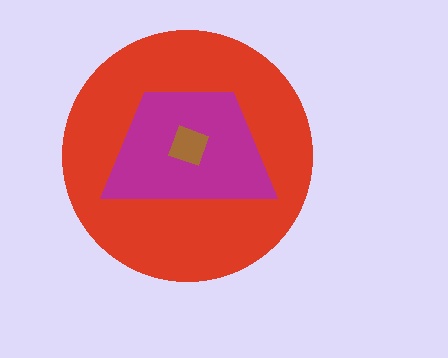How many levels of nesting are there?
3.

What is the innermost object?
The brown diamond.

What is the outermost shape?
The red circle.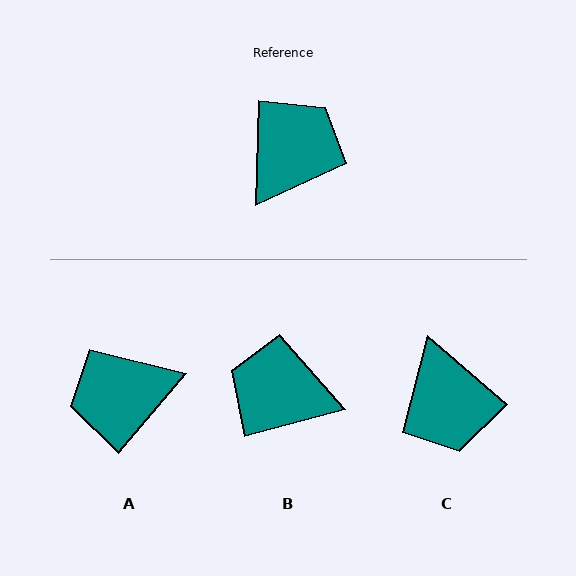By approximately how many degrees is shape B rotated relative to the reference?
Approximately 107 degrees counter-clockwise.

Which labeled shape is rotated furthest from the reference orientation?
A, about 142 degrees away.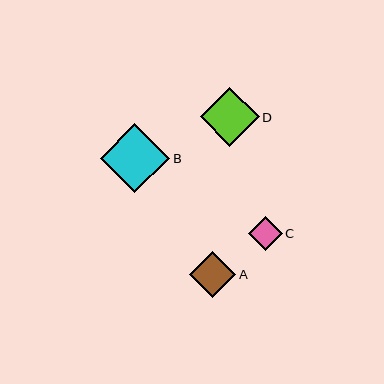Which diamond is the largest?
Diamond B is the largest with a size of approximately 69 pixels.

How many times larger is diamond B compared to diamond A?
Diamond B is approximately 1.5 times the size of diamond A.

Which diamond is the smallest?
Diamond C is the smallest with a size of approximately 34 pixels.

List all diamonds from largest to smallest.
From largest to smallest: B, D, A, C.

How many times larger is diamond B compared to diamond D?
Diamond B is approximately 1.2 times the size of diamond D.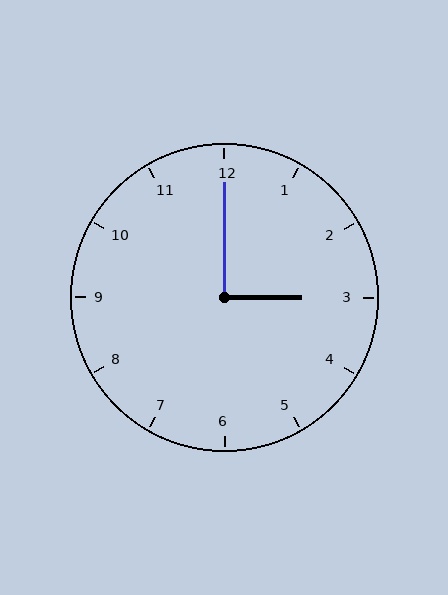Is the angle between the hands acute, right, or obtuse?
It is right.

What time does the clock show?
3:00.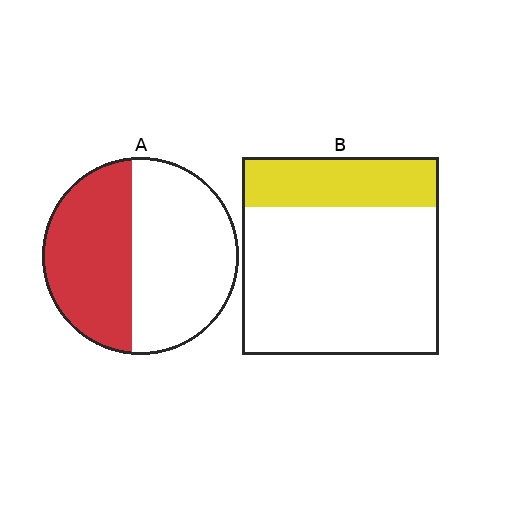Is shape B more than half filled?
No.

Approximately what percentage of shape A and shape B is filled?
A is approximately 45% and B is approximately 25%.